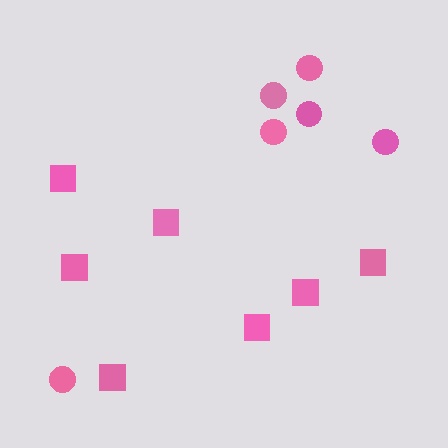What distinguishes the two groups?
There are 2 groups: one group of squares (7) and one group of circles (6).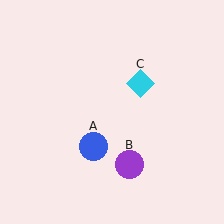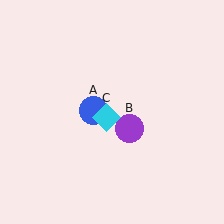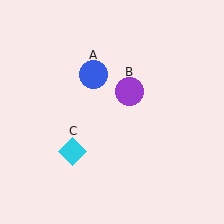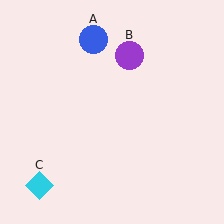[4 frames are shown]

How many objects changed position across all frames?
3 objects changed position: blue circle (object A), purple circle (object B), cyan diamond (object C).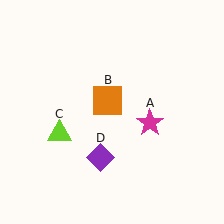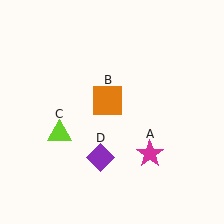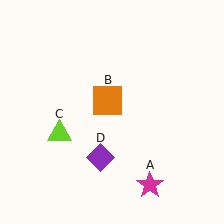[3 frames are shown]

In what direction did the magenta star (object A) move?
The magenta star (object A) moved down.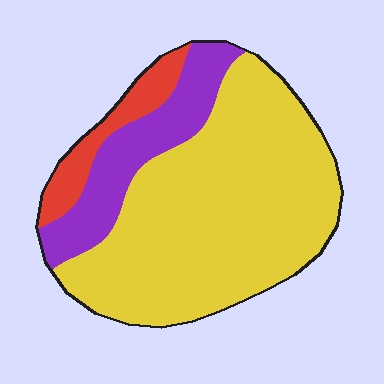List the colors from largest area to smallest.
From largest to smallest: yellow, purple, red.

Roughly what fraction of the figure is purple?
Purple takes up about one fifth (1/5) of the figure.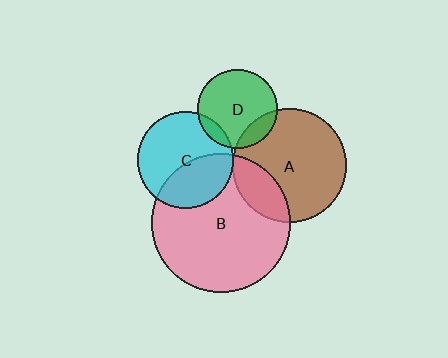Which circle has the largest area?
Circle B (pink).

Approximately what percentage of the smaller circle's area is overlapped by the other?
Approximately 10%.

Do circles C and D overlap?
Yes.